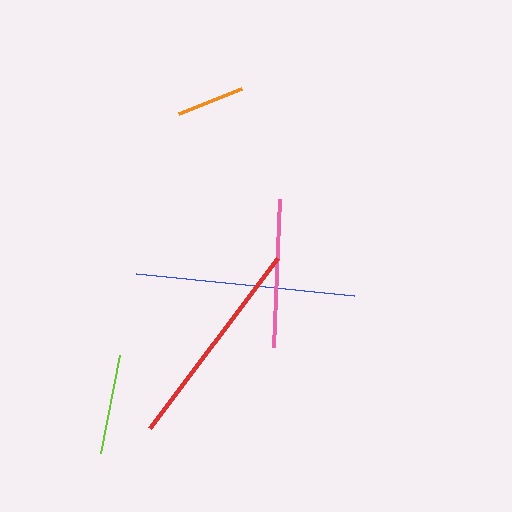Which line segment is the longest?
The blue line is the longest at approximately 219 pixels.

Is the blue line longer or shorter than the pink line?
The blue line is longer than the pink line.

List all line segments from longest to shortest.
From longest to shortest: blue, red, pink, lime, orange.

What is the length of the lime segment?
The lime segment is approximately 99 pixels long.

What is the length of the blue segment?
The blue segment is approximately 219 pixels long.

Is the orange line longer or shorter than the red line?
The red line is longer than the orange line.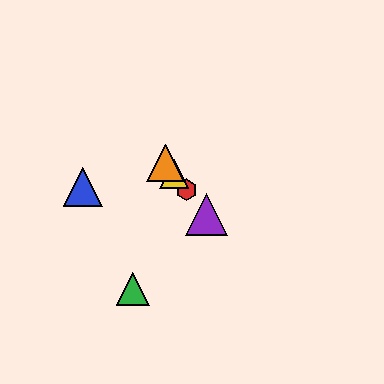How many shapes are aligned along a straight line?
4 shapes (the red hexagon, the yellow triangle, the purple triangle, the orange triangle) are aligned along a straight line.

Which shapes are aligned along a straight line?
The red hexagon, the yellow triangle, the purple triangle, the orange triangle are aligned along a straight line.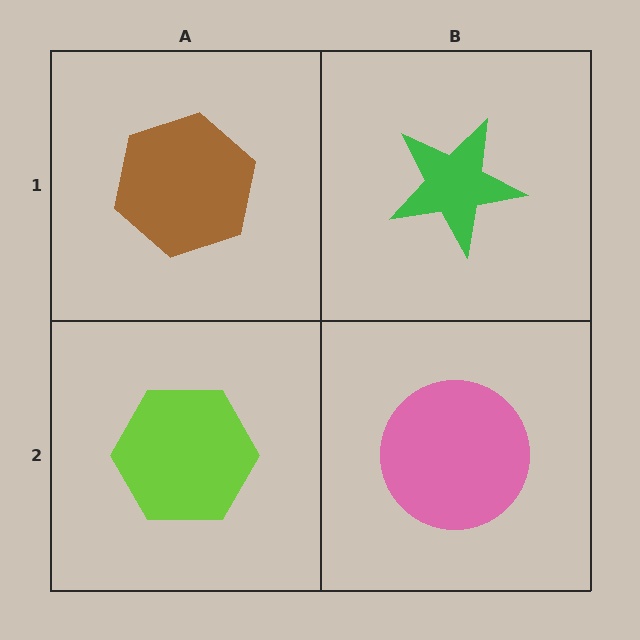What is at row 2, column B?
A pink circle.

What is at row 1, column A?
A brown hexagon.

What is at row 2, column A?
A lime hexagon.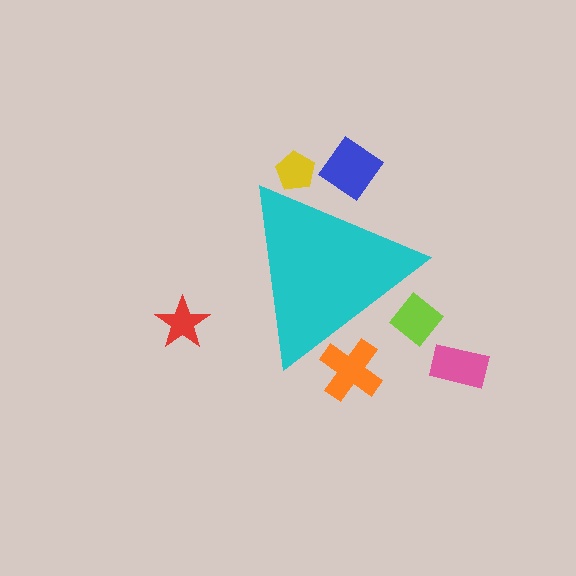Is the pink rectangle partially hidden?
No, the pink rectangle is fully visible.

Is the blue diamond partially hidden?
Yes, the blue diamond is partially hidden behind the cyan triangle.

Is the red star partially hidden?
No, the red star is fully visible.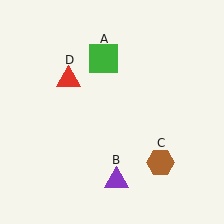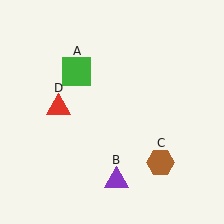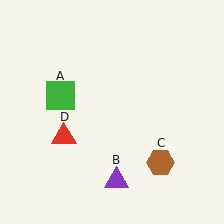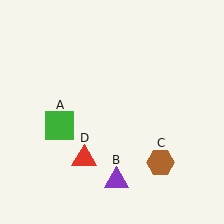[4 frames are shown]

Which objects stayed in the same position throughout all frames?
Purple triangle (object B) and brown hexagon (object C) remained stationary.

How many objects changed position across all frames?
2 objects changed position: green square (object A), red triangle (object D).